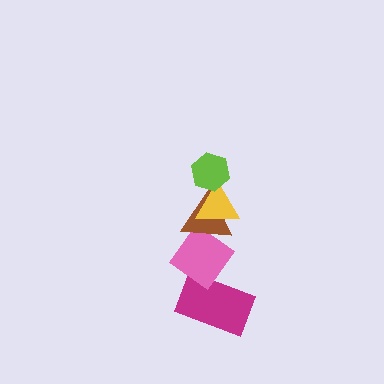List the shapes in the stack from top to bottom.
From top to bottom: the lime hexagon, the yellow triangle, the brown triangle, the pink diamond, the magenta rectangle.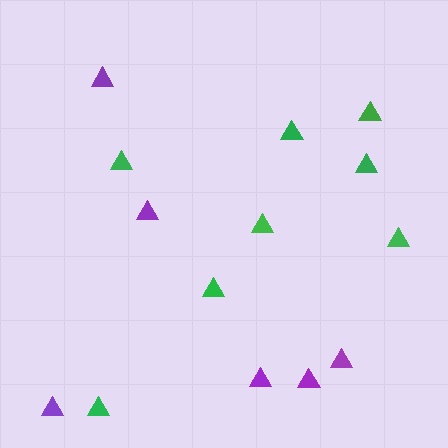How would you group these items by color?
There are 2 groups: one group of purple triangles (6) and one group of green triangles (8).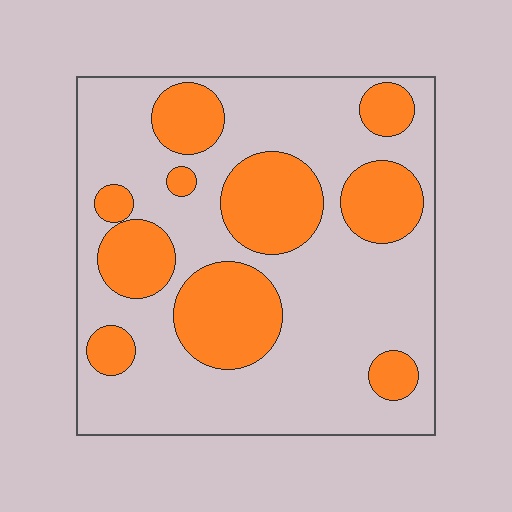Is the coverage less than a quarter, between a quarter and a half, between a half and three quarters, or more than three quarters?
Between a quarter and a half.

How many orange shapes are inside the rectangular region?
10.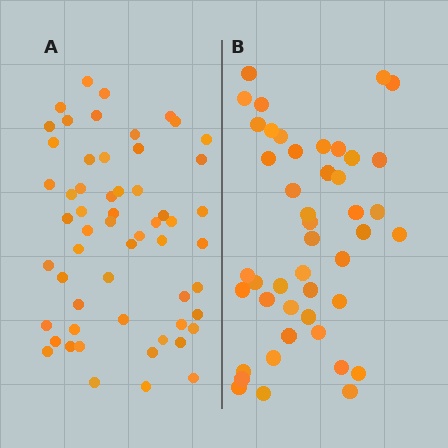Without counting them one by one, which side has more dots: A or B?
Region A (the left region) has more dots.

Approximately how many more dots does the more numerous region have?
Region A has roughly 12 or so more dots than region B.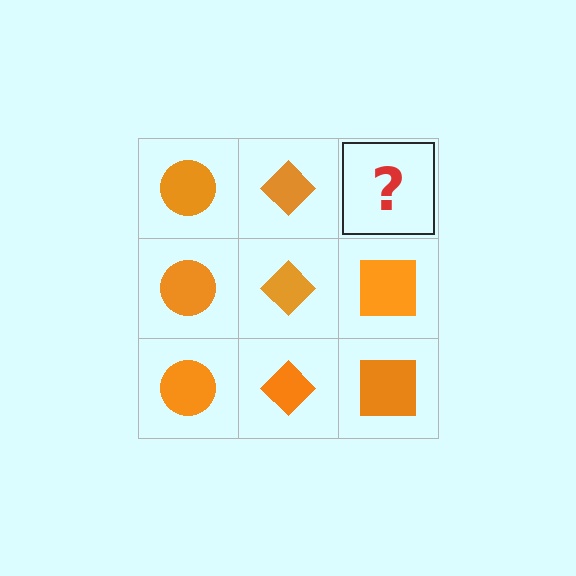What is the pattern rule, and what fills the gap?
The rule is that each column has a consistent shape. The gap should be filled with an orange square.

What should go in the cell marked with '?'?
The missing cell should contain an orange square.